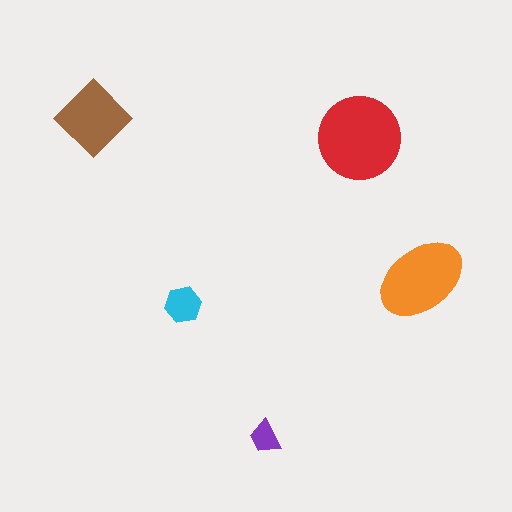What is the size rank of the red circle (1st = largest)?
1st.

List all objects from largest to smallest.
The red circle, the orange ellipse, the brown diamond, the cyan hexagon, the purple trapezoid.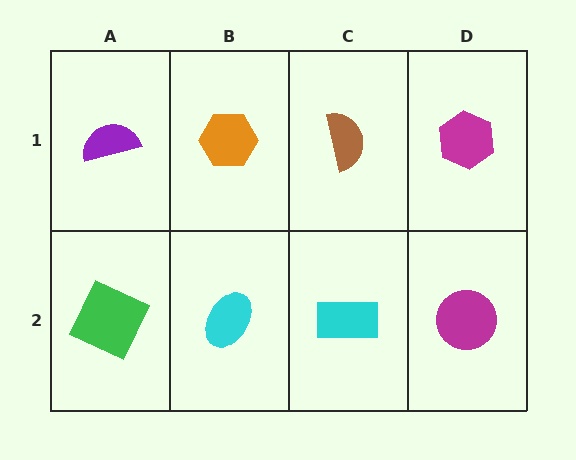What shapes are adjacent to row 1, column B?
A cyan ellipse (row 2, column B), a purple semicircle (row 1, column A), a brown semicircle (row 1, column C).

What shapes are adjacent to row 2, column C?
A brown semicircle (row 1, column C), a cyan ellipse (row 2, column B), a magenta circle (row 2, column D).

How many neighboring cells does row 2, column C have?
3.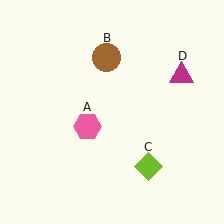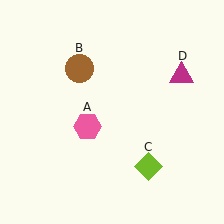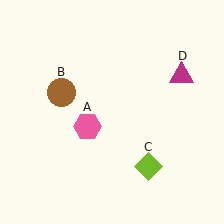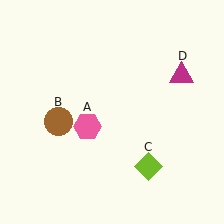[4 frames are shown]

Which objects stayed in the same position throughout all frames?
Pink hexagon (object A) and lime diamond (object C) and magenta triangle (object D) remained stationary.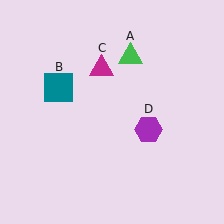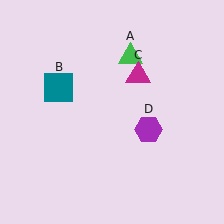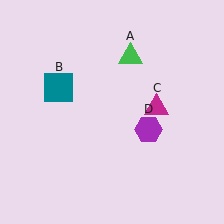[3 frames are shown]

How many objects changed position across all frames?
1 object changed position: magenta triangle (object C).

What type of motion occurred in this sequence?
The magenta triangle (object C) rotated clockwise around the center of the scene.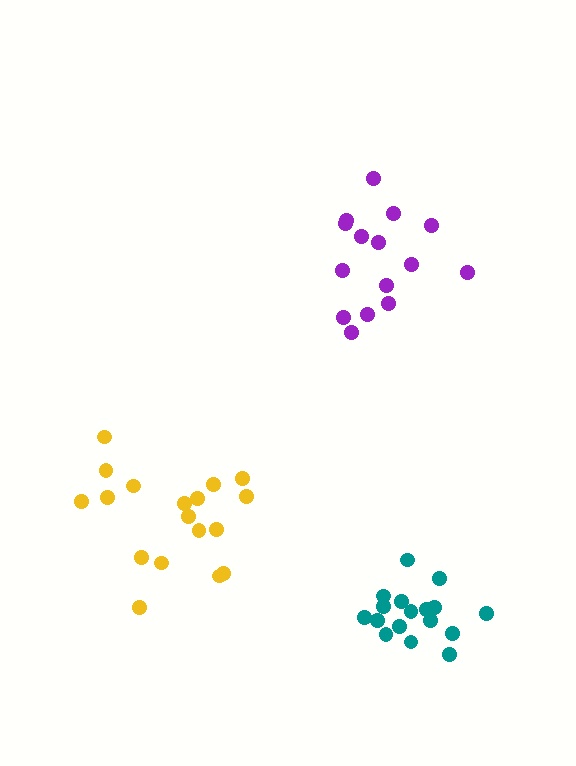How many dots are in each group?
Group 1: 15 dots, Group 2: 17 dots, Group 3: 18 dots (50 total).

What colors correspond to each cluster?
The clusters are colored: purple, teal, yellow.